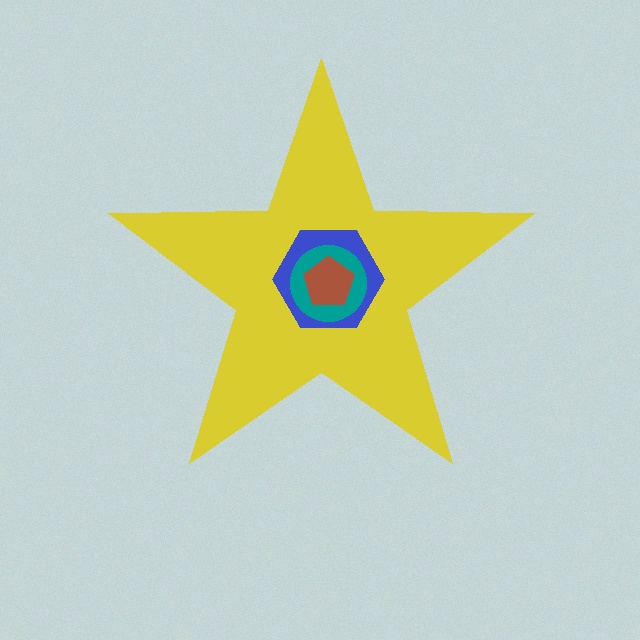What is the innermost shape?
The brown pentagon.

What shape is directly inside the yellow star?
The blue hexagon.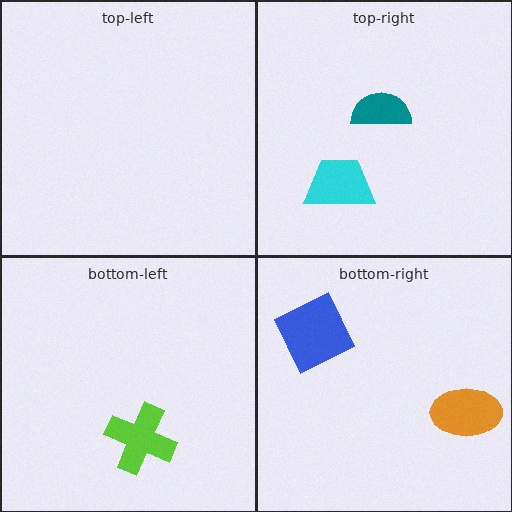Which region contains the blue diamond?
The bottom-right region.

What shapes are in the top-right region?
The teal semicircle, the cyan trapezoid.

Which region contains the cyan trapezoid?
The top-right region.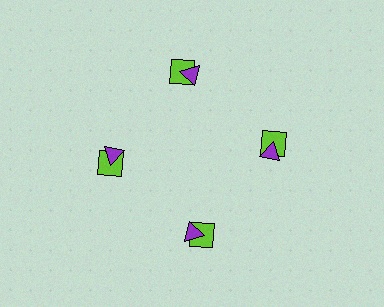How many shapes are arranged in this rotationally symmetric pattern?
There are 8 shapes, arranged in 4 groups of 2.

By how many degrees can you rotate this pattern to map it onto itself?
The pattern maps onto itself every 90 degrees of rotation.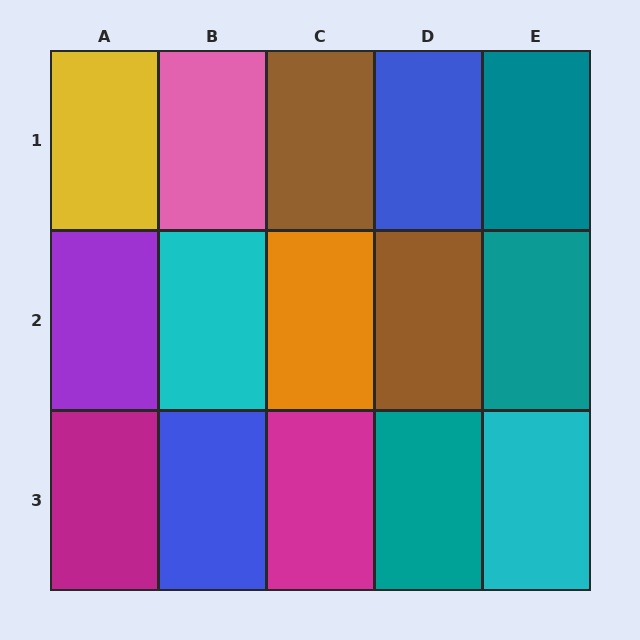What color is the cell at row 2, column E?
Teal.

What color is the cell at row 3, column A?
Magenta.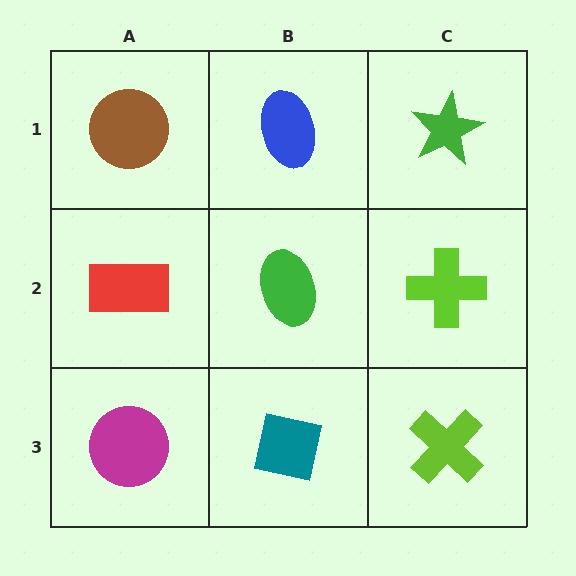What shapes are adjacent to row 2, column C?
A green star (row 1, column C), a lime cross (row 3, column C), a green ellipse (row 2, column B).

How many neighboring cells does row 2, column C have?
3.